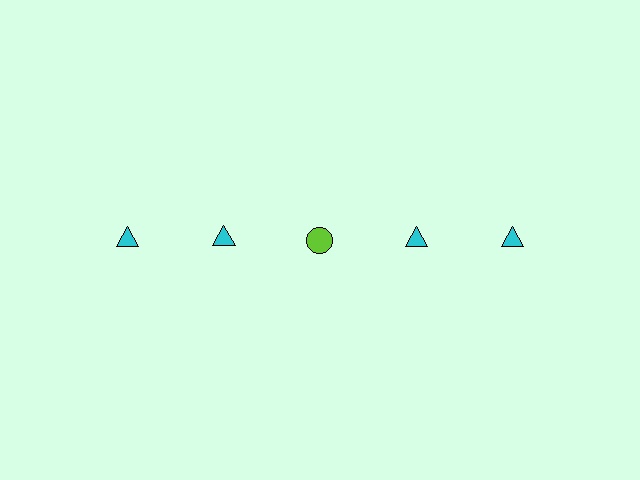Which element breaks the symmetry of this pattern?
The lime circle in the top row, center column breaks the symmetry. All other shapes are cyan triangles.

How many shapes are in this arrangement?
There are 5 shapes arranged in a grid pattern.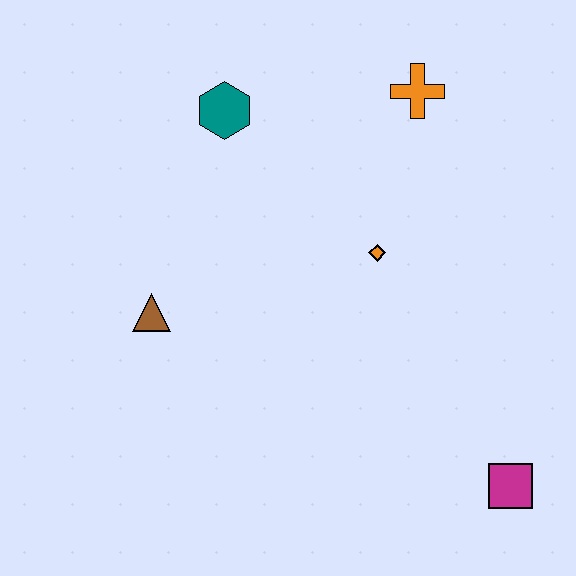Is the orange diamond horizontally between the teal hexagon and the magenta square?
Yes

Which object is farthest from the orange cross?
The magenta square is farthest from the orange cross.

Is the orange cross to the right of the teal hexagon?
Yes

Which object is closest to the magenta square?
The orange diamond is closest to the magenta square.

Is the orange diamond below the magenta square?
No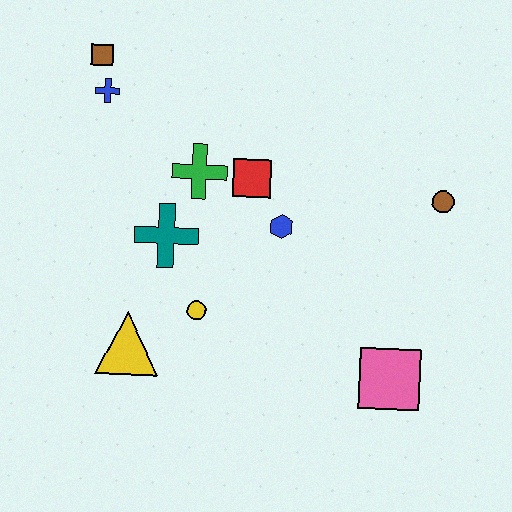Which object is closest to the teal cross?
The green cross is closest to the teal cross.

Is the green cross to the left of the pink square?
Yes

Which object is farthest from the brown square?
The pink square is farthest from the brown square.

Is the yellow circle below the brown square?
Yes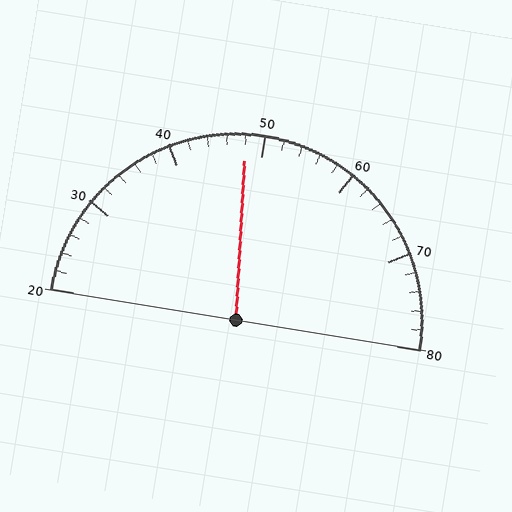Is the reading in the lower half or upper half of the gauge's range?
The reading is in the lower half of the range (20 to 80).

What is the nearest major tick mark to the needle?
The nearest major tick mark is 50.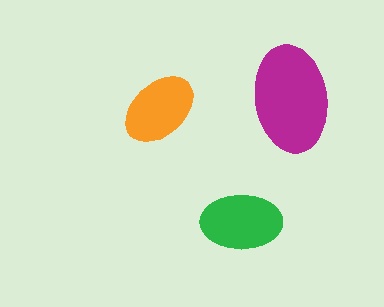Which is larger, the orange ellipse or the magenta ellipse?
The magenta one.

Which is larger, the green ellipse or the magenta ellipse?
The magenta one.